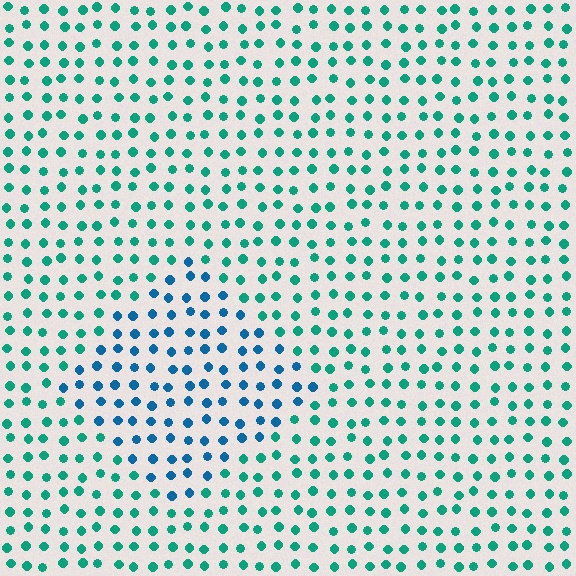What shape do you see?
I see a diamond.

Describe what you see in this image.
The image is filled with small teal elements in a uniform arrangement. A diamond-shaped region is visible where the elements are tinted to a slightly different hue, forming a subtle color boundary.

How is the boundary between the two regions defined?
The boundary is defined purely by a slight shift in hue (about 37 degrees). Spacing, size, and orientation are identical on both sides.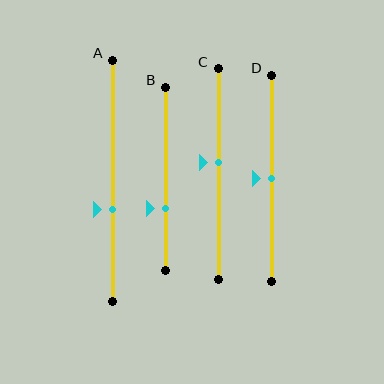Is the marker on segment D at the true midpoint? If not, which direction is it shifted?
Yes, the marker on segment D is at the true midpoint.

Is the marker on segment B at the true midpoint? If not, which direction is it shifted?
No, the marker on segment B is shifted downward by about 16% of the segment length.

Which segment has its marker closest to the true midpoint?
Segment D has its marker closest to the true midpoint.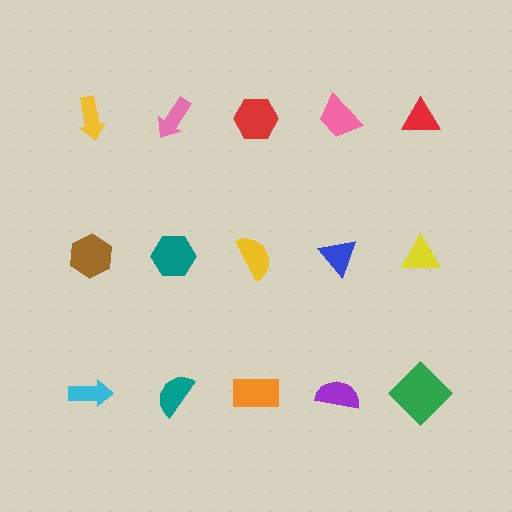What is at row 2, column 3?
A yellow semicircle.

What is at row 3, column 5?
A green diamond.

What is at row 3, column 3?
An orange rectangle.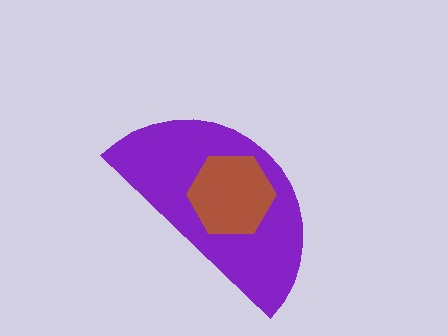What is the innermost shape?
The brown hexagon.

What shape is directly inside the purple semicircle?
The brown hexagon.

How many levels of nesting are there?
2.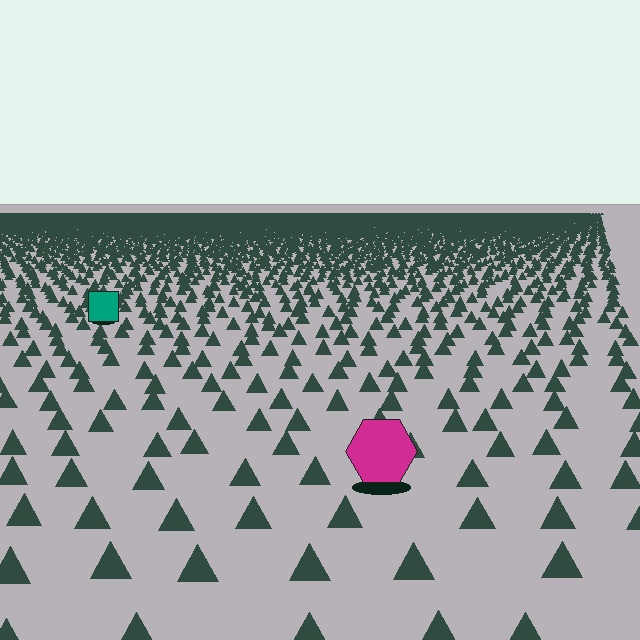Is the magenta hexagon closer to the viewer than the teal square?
Yes. The magenta hexagon is closer — you can tell from the texture gradient: the ground texture is coarser near it.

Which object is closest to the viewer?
The magenta hexagon is closest. The texture marks near it are larger and more spread out.